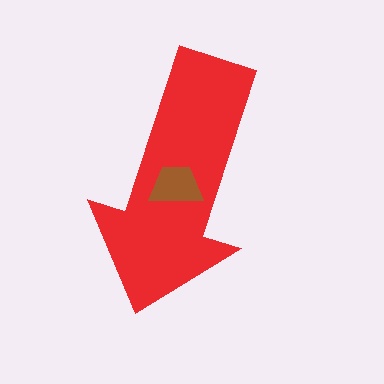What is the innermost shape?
The brown trapezoid.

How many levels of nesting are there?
2.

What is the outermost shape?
The red arrow.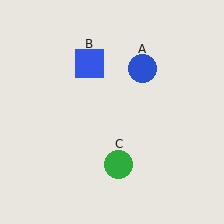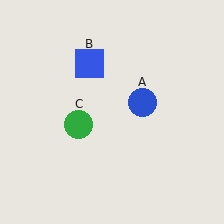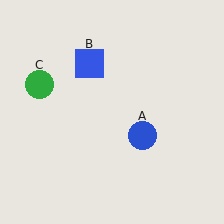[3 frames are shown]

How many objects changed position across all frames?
2 objects changed position: blue circle (object A), green circle (object C).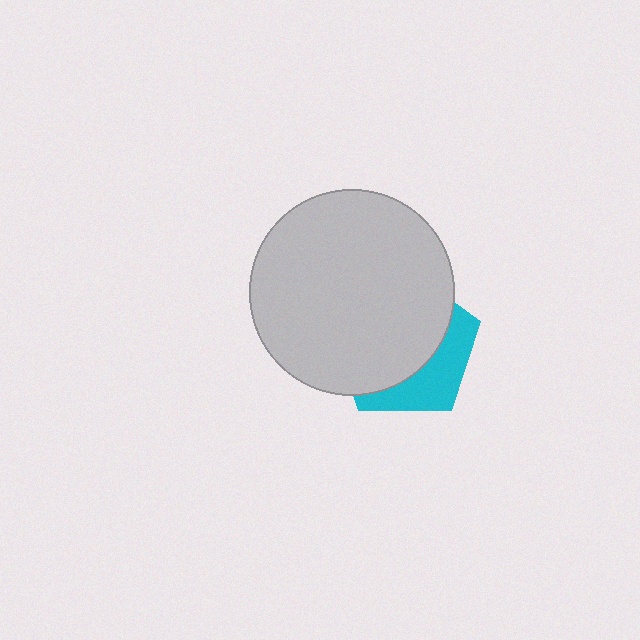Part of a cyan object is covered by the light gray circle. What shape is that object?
It is a pentagon.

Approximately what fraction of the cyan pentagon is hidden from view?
Roughly 67% of the cyan pentagon is hidden behind the light gray circle.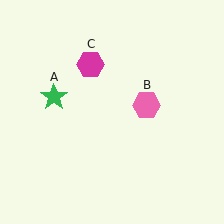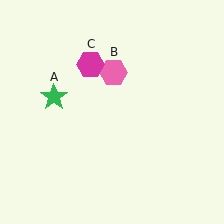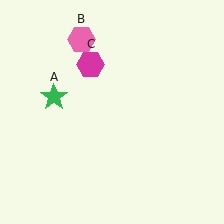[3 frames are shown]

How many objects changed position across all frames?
1 object changed position: pink hexagon (object B).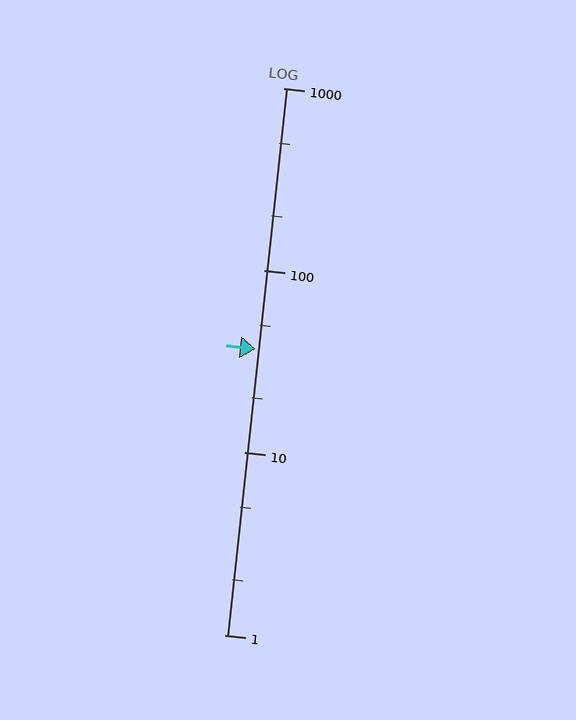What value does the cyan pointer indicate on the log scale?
The pointer indicates approximately 37.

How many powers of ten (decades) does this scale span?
The scale spans 3 decades, from 1 to 1000.